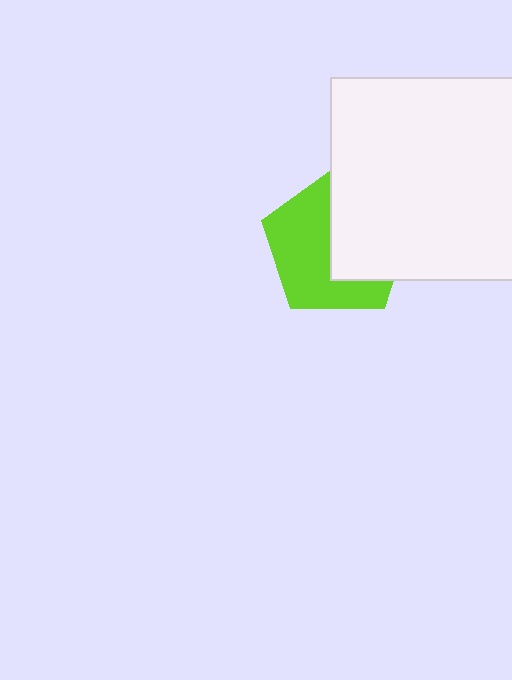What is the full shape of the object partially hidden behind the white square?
The partially hidden object is a lime pentagon.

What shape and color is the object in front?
The object in front is a white square.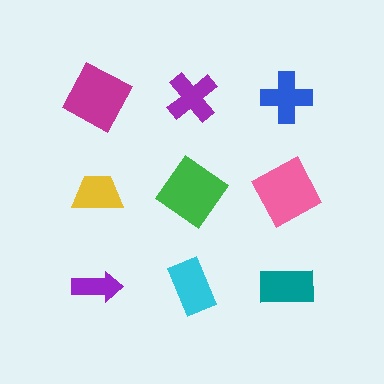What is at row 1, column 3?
A blue cross.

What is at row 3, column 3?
A teal rectangle.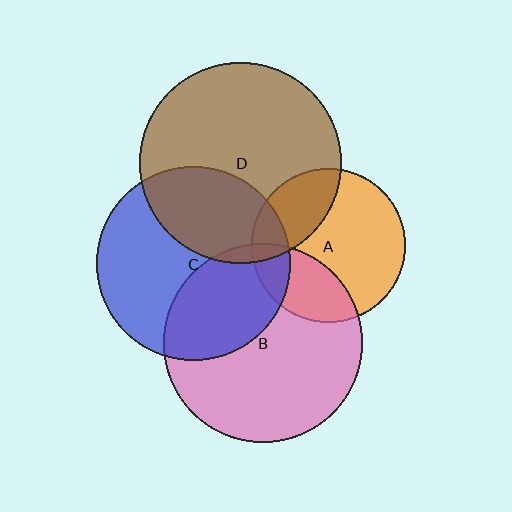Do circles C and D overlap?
Yes.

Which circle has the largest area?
Circle D (brown).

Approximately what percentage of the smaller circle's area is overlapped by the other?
Approximately 35%.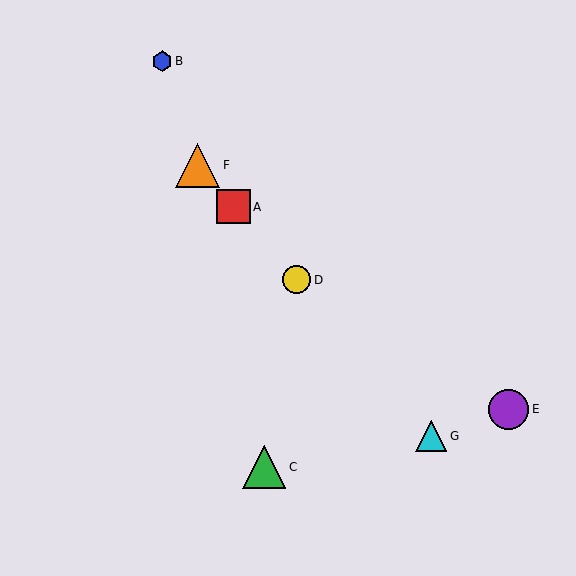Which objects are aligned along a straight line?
Objects A, D, F, G are aligned along a straight line.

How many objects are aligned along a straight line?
4 objects (A, D, F, G) are aligned along a straight line.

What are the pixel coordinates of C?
Object C is at (264, 467).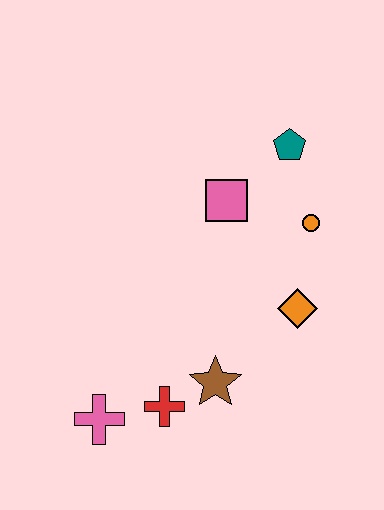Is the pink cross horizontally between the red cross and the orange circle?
No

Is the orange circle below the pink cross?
No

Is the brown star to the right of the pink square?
No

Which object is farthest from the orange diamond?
The pink cross is farthest from the orange diamond.